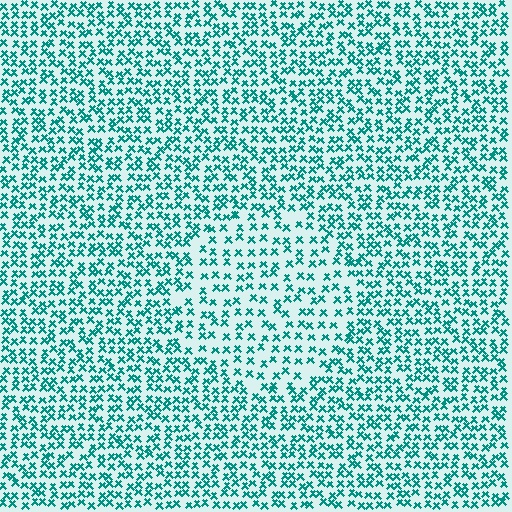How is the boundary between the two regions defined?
The boundary is defined by a change in element density (approximately 1.6x ratio). All elements are the same color, size, and shape.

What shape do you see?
I see a circle.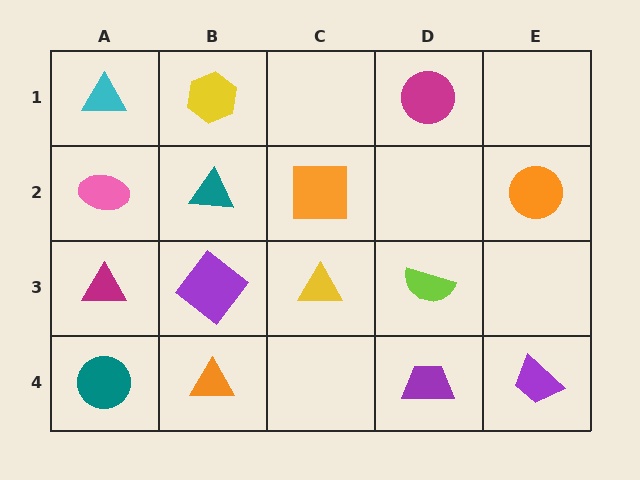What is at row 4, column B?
An orange triangle.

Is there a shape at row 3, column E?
No, that cell is empty.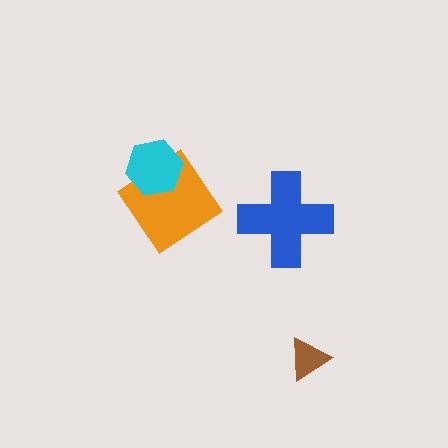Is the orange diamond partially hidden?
Yes, it is partially covered by another shape.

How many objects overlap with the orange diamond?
1 object overlaps with the orange diamond.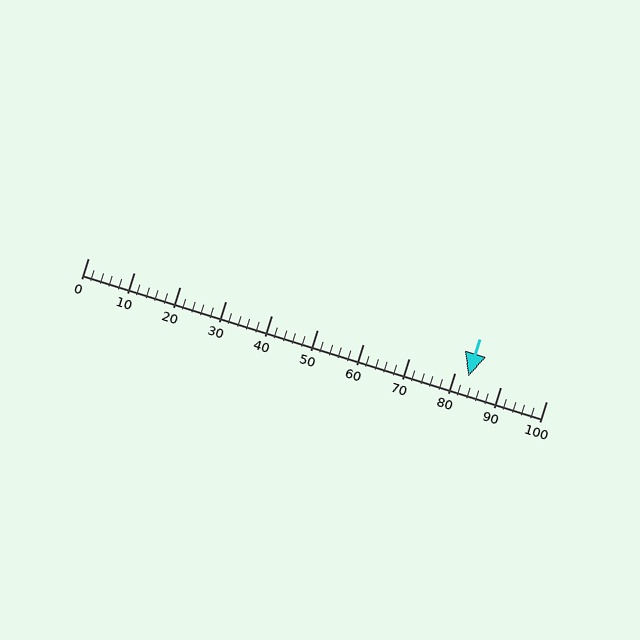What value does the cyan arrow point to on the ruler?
The cyan arrow points to approximately 83.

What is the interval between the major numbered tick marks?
The major tick marks are spaced 10 units apart.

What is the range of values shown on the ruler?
The ruler shows values from 0 to 100.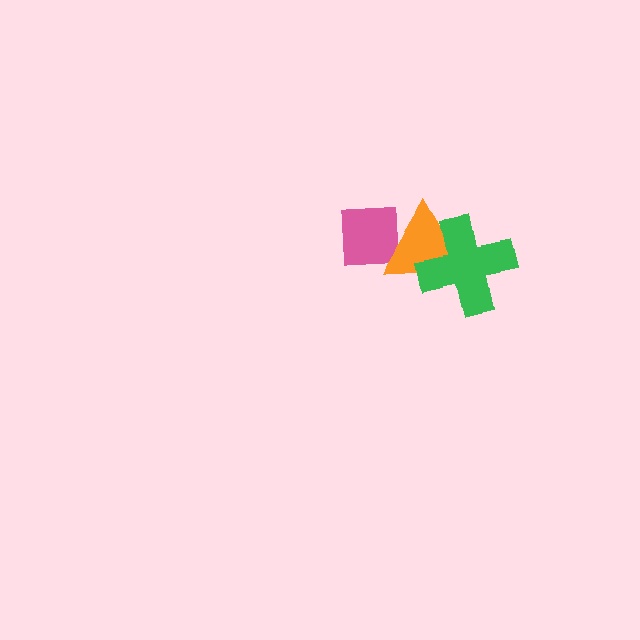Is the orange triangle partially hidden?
Yes, it is partially covered by another shape.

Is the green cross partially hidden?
No, no other shape covers it.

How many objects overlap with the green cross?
1 object overlaps with the green cross.